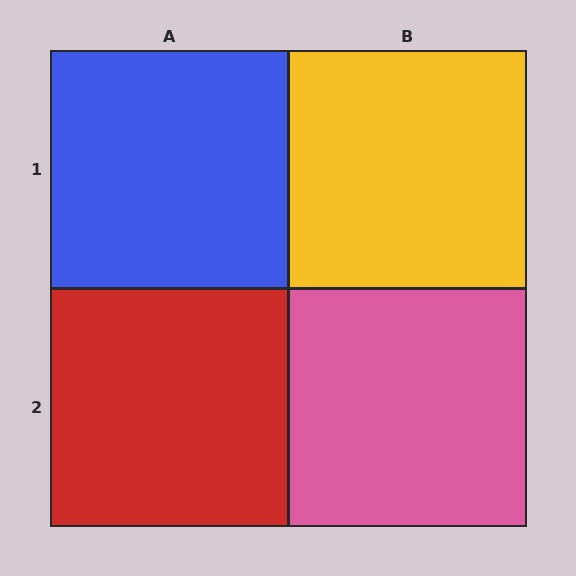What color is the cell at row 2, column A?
Red.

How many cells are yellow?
1 cell is yellow.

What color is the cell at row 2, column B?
Pink.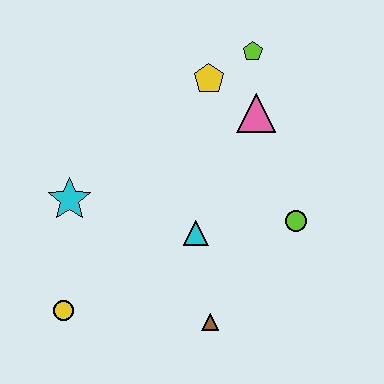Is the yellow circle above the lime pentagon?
No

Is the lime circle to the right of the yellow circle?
Yes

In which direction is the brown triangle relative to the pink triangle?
The brown triangle is below the pink triangle.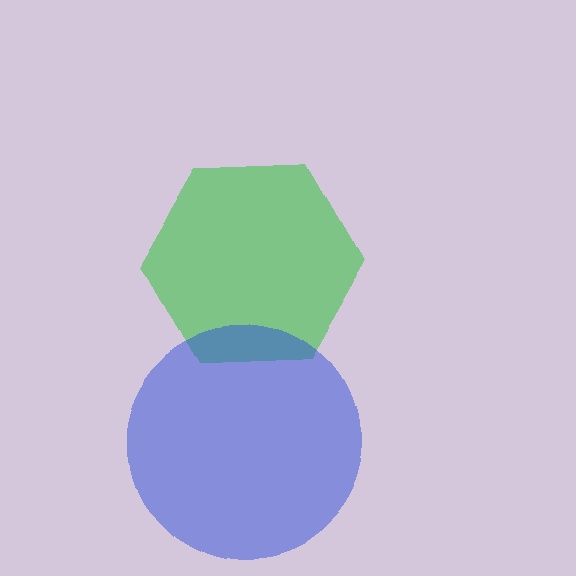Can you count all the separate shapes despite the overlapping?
Yes, there are 2 separate shapes.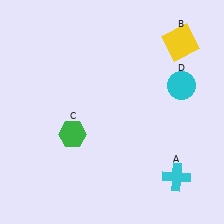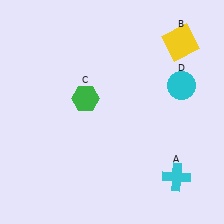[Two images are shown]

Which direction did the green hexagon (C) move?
The green hexagon (C) moved up.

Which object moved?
The green hexagon (C) moved up.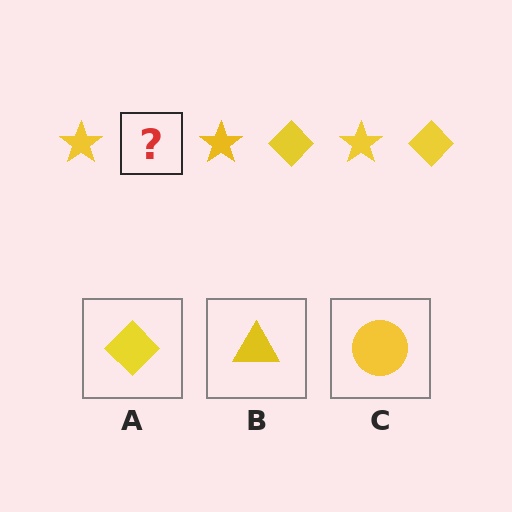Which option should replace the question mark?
Option A.